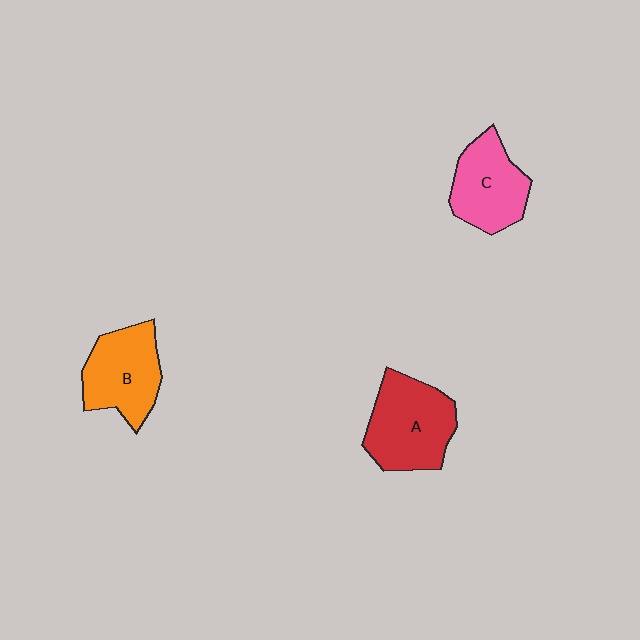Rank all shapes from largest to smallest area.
From largest to smallest: A (red), B (orange), C (pink).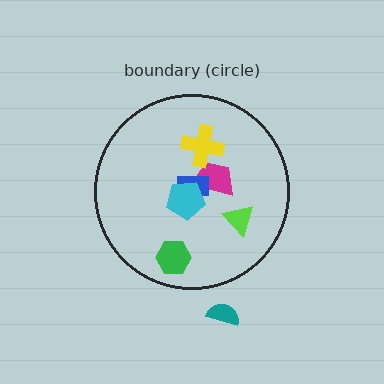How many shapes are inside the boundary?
6 inside, 1 outside.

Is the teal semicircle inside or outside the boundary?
Outside.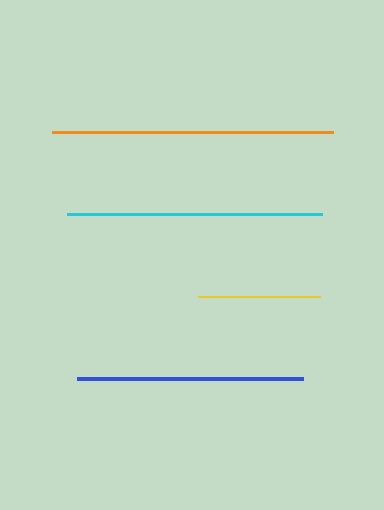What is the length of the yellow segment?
The yellow segment is approximately 122 pixels long.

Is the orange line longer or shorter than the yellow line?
The orange line is longer than the yellow line.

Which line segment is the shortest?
The yellow line is the shortest at approximately 122 pixels.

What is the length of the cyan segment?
The cyan segment is approximately 255 pixels long.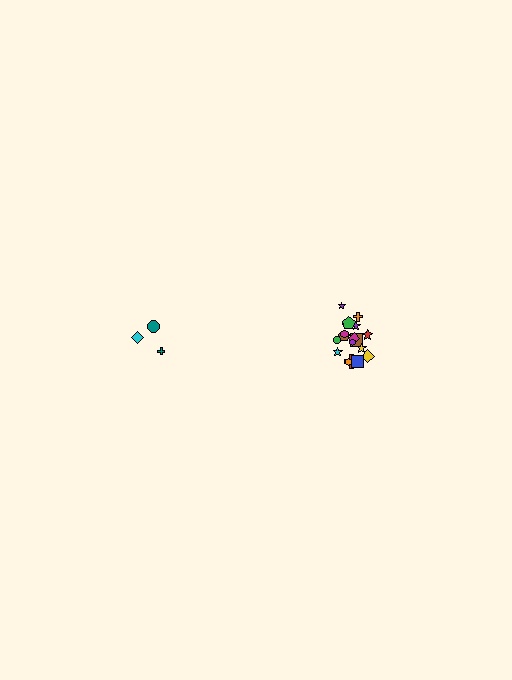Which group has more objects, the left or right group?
The right group.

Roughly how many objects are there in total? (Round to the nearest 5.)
Roughly 20 objects in total.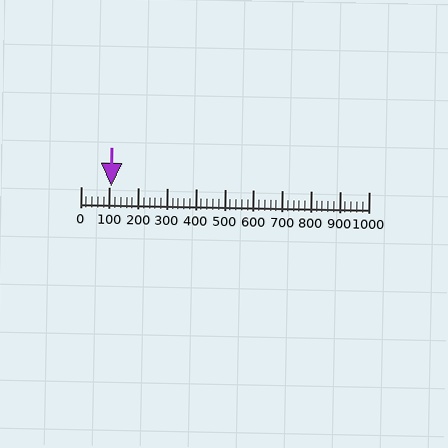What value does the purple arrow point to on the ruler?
The purple arrow points to approximately 104.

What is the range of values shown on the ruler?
The ruler shows values from 0 to 1000.